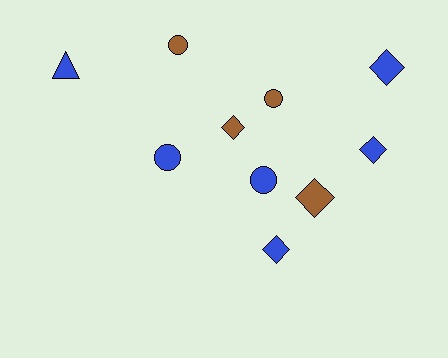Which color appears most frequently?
Blue, with 6 objects.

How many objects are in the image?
There are 10 objects.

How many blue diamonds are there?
There are 3 blue diamonds.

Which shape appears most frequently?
Diamond, with 5 objects.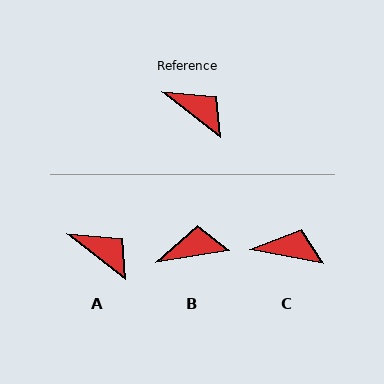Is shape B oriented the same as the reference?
No, it is off by about 47 degrees.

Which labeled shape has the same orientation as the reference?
A.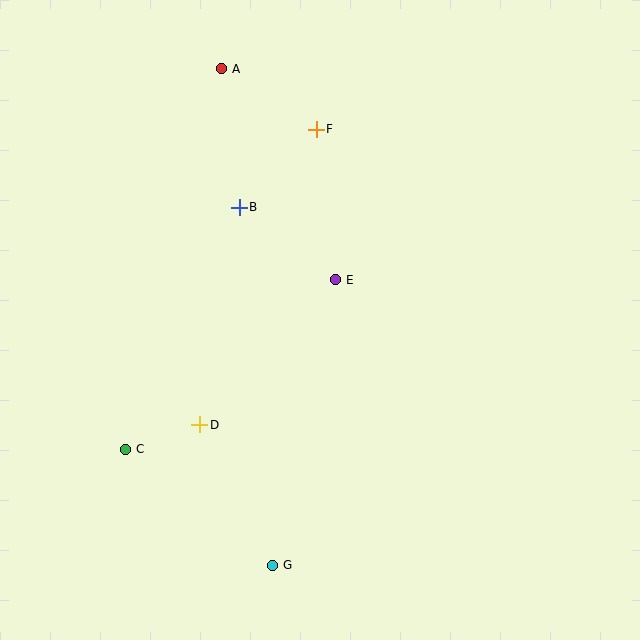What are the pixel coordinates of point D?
Point D is at (200, 425).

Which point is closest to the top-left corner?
Point A is closest to the top-left corner.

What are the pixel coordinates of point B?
Point B is at (239, 207).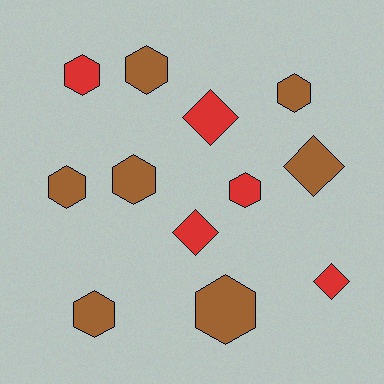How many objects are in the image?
There are 12 objects.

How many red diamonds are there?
There are 3 red diamonds.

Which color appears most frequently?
Brown, with 7 objects.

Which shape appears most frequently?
Hexagon, with 8 objects.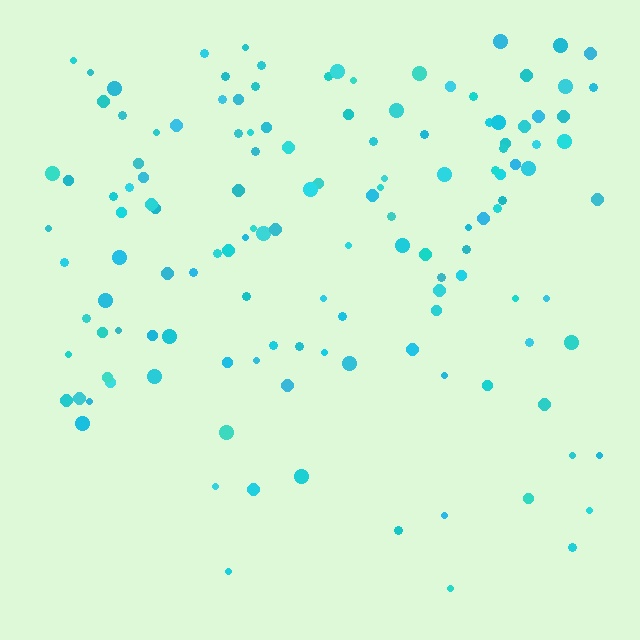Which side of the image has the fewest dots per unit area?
The bottom.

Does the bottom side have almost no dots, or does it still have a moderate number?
Still a moderate number, just noticeably fewer than the top.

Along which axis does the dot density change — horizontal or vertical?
Vertical.